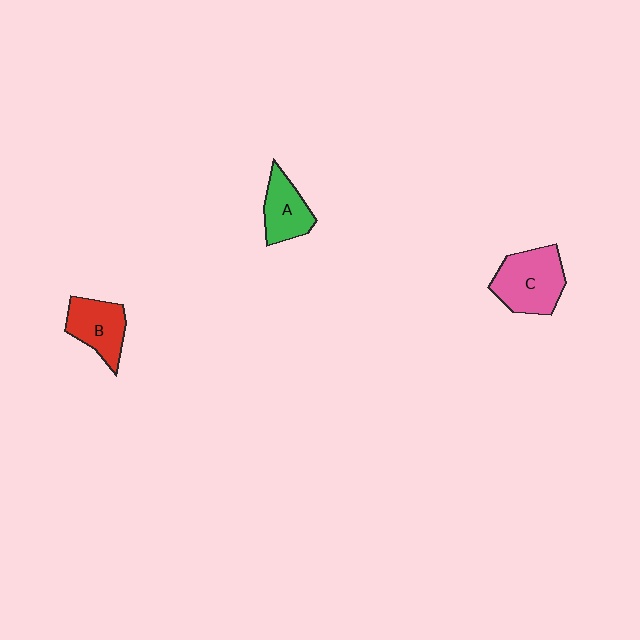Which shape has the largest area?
Shape C (pink).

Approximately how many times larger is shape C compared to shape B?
Approximately 1.3 times.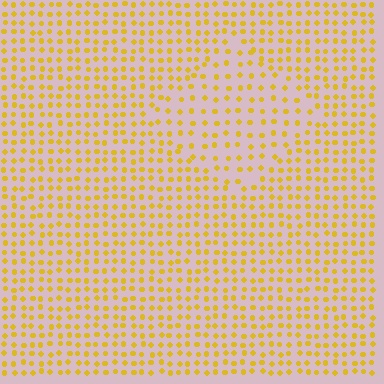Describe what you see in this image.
The image contains small yellow elements arranged at two different densities. A diamond-shaped region is visible where the elements are less densely packed than the surrounding area.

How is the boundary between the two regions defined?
The boundary is defined by a change in element density (approximately 1.6x ratio). All elements are the same color, size, and shape.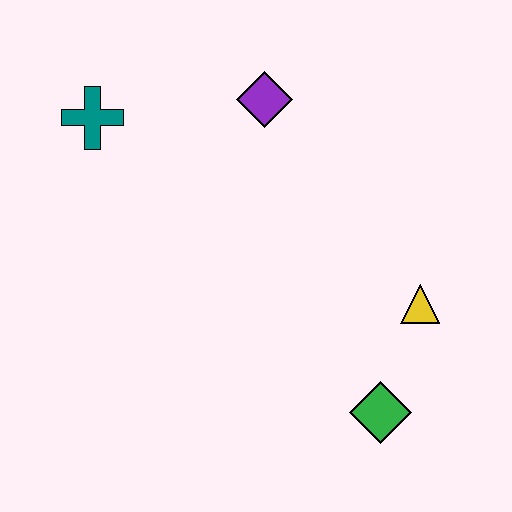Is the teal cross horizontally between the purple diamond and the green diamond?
No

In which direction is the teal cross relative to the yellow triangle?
The teal cross is to the left of the yellow triangle.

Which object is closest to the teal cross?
The purple diamond is closest to the teal cross.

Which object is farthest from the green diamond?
The teal cross is farthest from the green diamond.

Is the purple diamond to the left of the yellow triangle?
Yes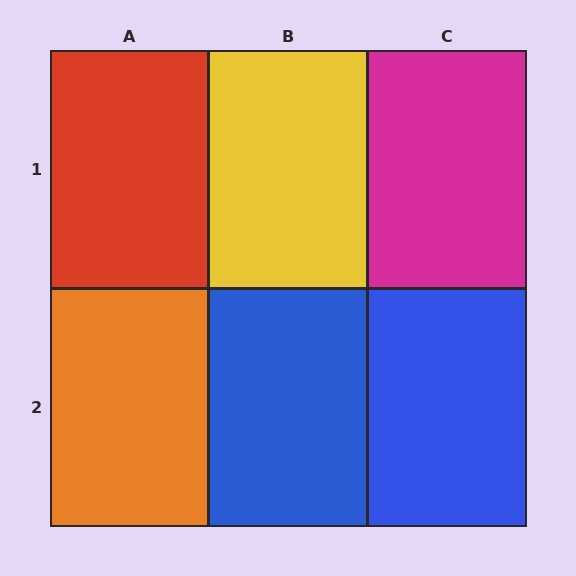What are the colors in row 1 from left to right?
Red, yellow, magenta.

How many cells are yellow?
1 cell is yellow.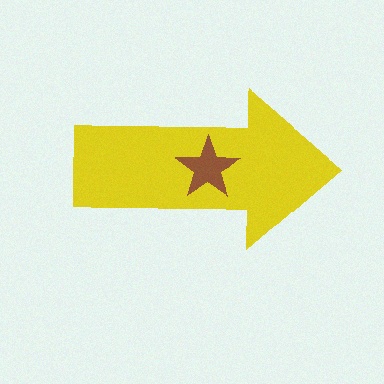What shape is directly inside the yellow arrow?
The brown star.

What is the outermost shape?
The yellow arrow.